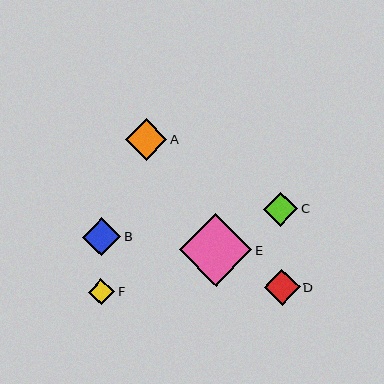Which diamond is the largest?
Diamond E is the largest with a size of approximately 72 pixels.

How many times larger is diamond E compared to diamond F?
Diamond E is approximately 2.8 times the size of diamond F.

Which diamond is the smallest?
Diamond F is the smallest with a size of approximately 26 pixels.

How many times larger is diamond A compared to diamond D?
Diamond A is approximately 1.2 times the size of diamond D.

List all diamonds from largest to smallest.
From largest to smallest: E, A, B, D, C, F.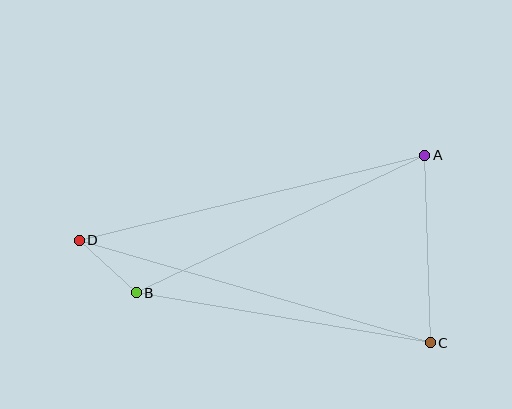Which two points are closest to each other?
Points B and D are closest to each other.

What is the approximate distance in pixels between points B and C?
The distance between B and C is approximately 298 pixels.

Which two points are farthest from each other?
Points C and D are farthest from each other.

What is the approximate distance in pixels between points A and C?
The distance between A and C is approximately 187 pixels.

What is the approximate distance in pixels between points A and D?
The distance between A and D is approximately 356 pixels.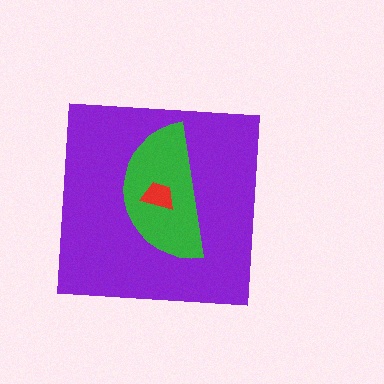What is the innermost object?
The red trapezoid.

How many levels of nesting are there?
3.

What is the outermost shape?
The purple square.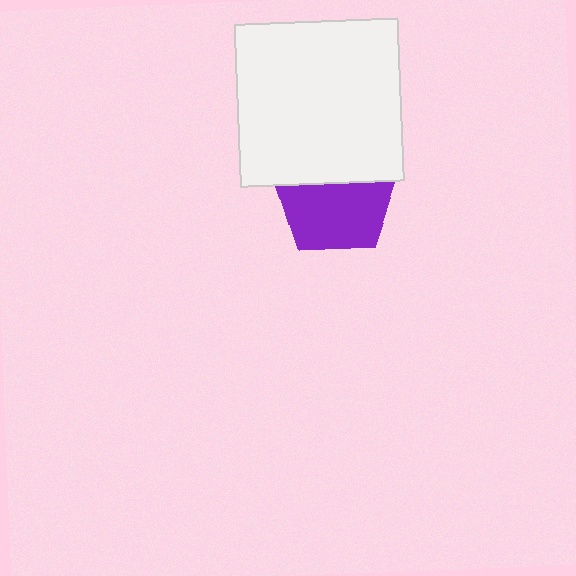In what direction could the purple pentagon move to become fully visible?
The purple pentagon could move down. That would shift it out from behind the white square entirely.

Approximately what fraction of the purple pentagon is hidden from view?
Roughly 37% of the purple pentagon is hidden behind the white square.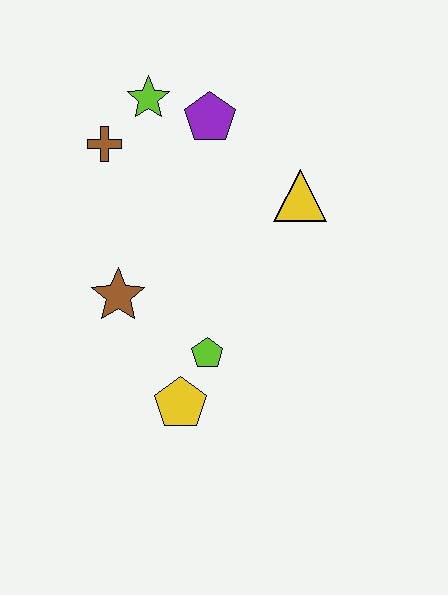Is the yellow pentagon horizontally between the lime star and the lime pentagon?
Yes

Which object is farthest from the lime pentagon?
The lime star is farthest from the lime pentagon.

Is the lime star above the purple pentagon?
Yes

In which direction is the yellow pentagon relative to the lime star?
The yellow pentagon is below the lime star.